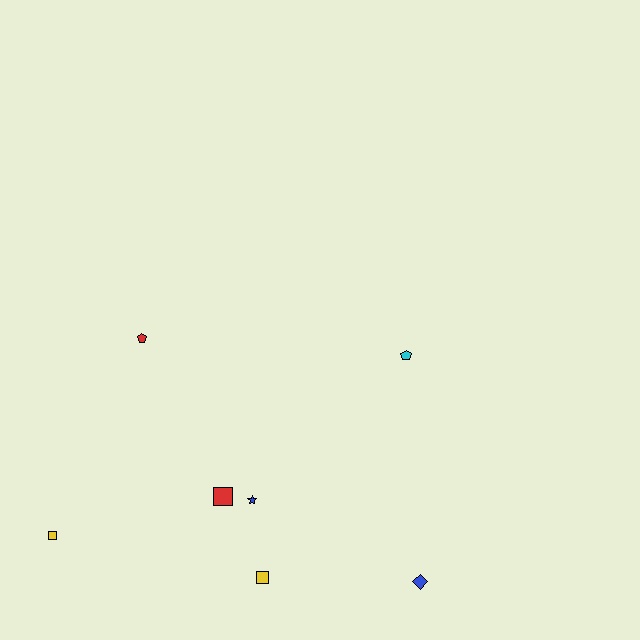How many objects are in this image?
There are 7 objects.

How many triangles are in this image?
There are no triangles.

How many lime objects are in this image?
There are no lime objects.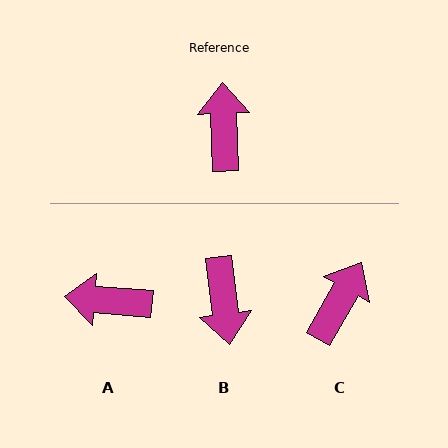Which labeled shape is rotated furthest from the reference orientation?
B, about 175 degrees away.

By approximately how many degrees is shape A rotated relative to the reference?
Approximately 83 degrees counter-clockwise.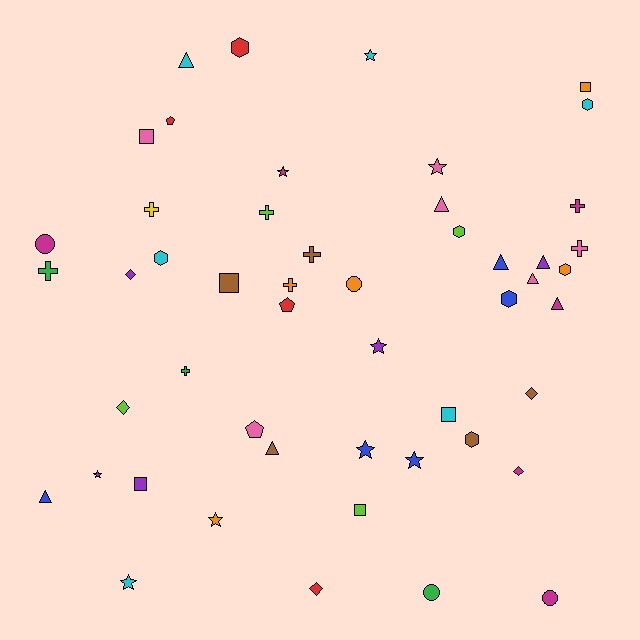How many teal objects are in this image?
There are no teal objects.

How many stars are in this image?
There are 9 stars.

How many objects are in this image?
There are 50 objects.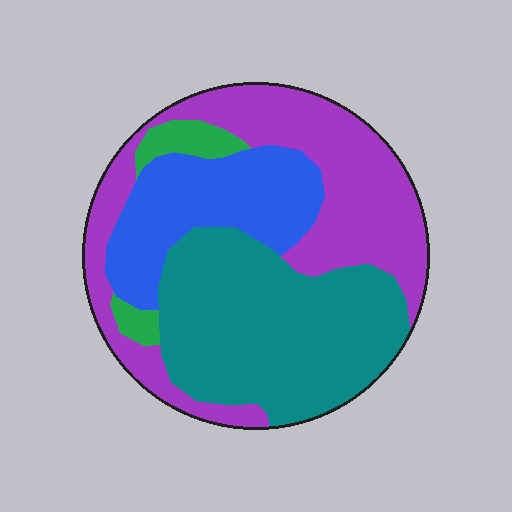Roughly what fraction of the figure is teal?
Teal takes up about three eighths (3/8) of the figure.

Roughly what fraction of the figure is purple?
Purple covers around 35% of the figure.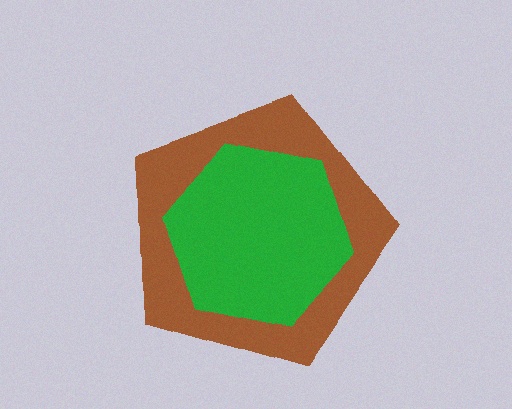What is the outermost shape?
The brown pentagon.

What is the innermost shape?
The green hexagon.